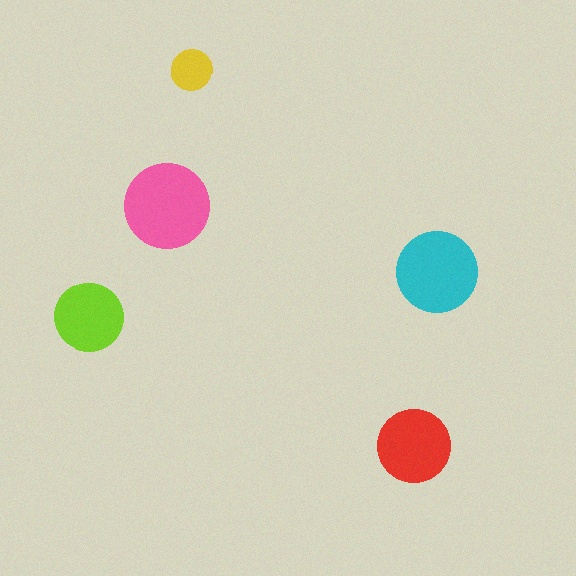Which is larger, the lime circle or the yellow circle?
The lime one.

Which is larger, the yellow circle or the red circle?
The red one.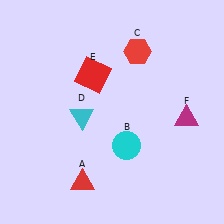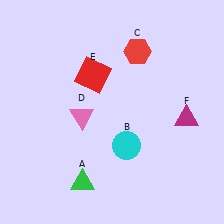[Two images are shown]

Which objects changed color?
A changed from red to green. D changed from cyan to pink.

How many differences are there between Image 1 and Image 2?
There are 2 differences between the two images.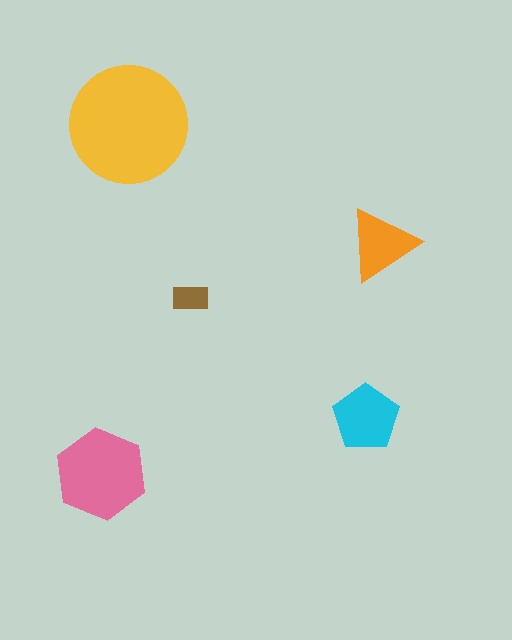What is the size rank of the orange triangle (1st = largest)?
4th.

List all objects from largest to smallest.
The yellow circle, the pink hexagon, the cyan pentagon, the orange triangle, the brown rectangle.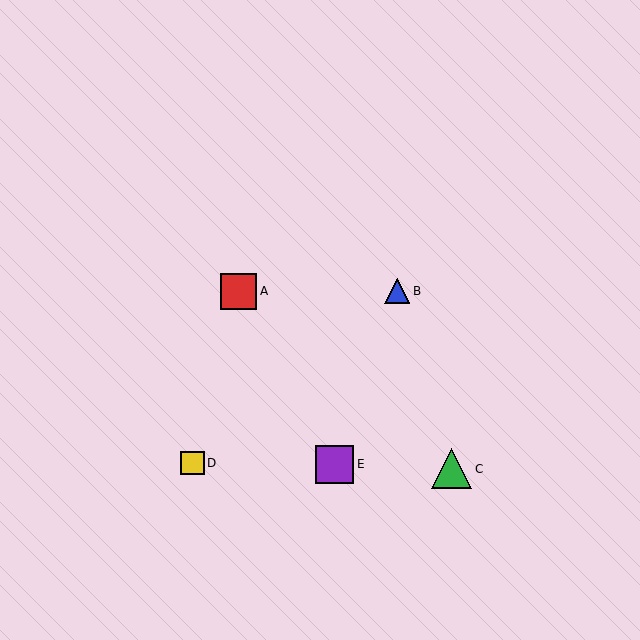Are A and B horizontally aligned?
Yes, both are at y≈291.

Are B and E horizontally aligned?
No, B is at y≈291 and E is at y≈464.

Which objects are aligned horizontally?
Objects A, B are aligned horizontally.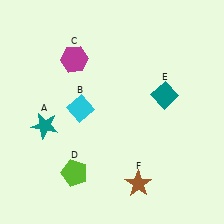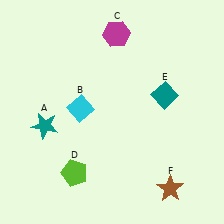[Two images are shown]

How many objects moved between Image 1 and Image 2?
2 objects moved between the two images.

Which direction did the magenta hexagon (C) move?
The magenta hexagon (C) moved right.